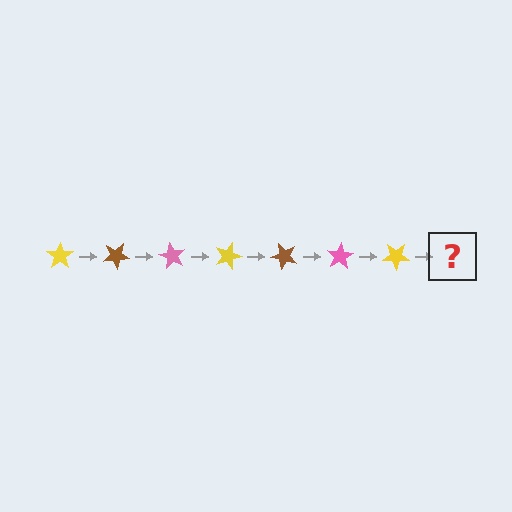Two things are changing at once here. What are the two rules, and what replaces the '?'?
The two rules are that it rotates 30 degrees each step and the color cycles through yellow, brown, and pink. The '?' should be a brown star, rotated 210 degrees from the start.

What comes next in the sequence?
The next element should be a brown star, rotated 210 degrees from the start.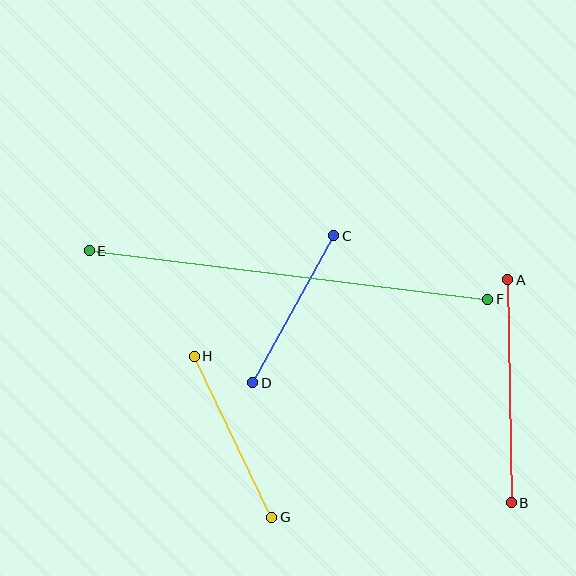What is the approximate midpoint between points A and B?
The midpoint is at approximately (510, 391) pixels.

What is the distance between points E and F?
The distance is approximately 401 pixels.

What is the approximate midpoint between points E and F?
The midpoint is at approximately (289, 275) pixels.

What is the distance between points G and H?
The distance is approximately 178 pixels.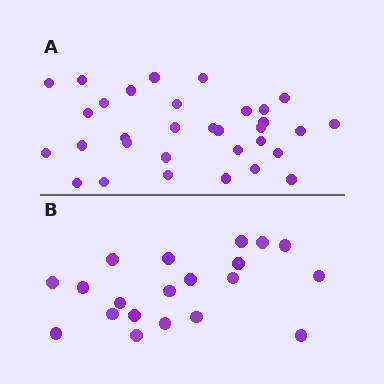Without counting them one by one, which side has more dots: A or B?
Region A (the top region) has more dots.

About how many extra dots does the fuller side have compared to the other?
Region A has roughly 12 or so more dots than region B.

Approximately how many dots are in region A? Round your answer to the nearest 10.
About 30 dots. (The exact count is 32, which rounds to 30.)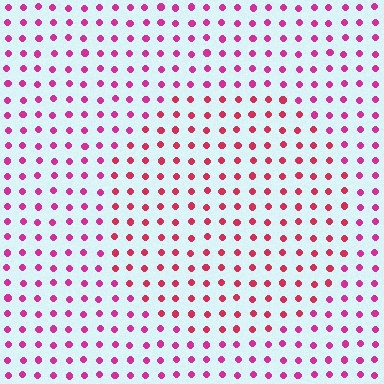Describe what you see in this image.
The image is filled with small magenta elements in a uniform arrangement. A circle-shaped region is visible where the elements are tinted to a slightly different hue, forming a subtle color boundary.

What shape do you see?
I see a circle.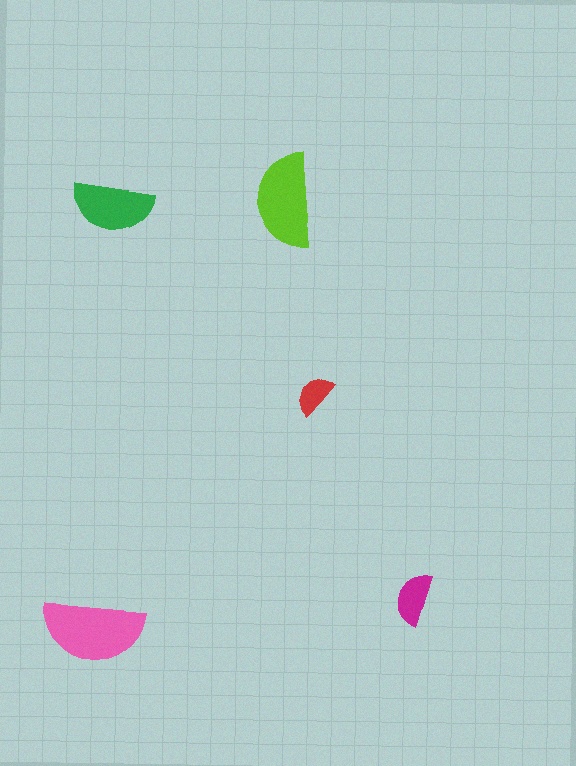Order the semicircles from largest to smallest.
the pink one, the lime one, the green one, the magenta one, the red one.